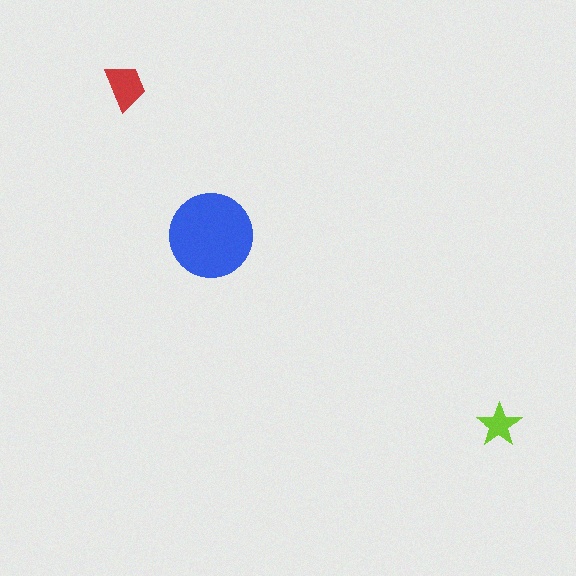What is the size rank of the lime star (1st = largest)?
3rd.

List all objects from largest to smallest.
The blue circle, the red trapezoid, the lime star.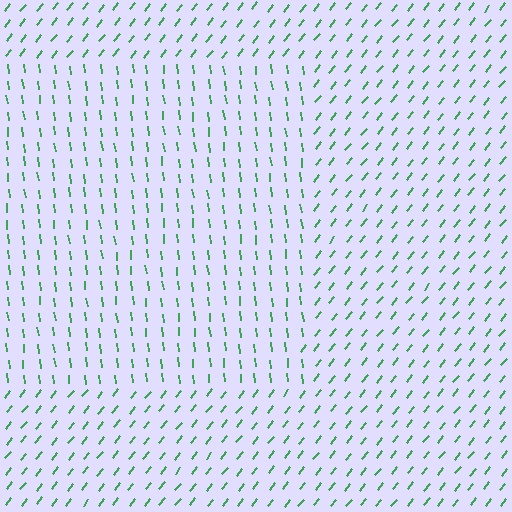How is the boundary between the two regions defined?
The boundary is defined purely by a change in line orientation (approximately 45 degrees difference). All lines are the same color and thickness.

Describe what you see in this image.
The image is filled with small green line segments. A rectangle region in the image has lines oriented differently from the surrounding lines, creating a visible texture boundary.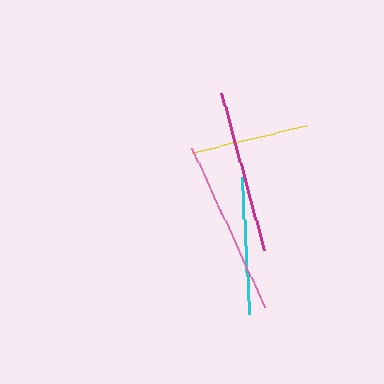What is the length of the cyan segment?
The cyan segment is approximately 138 pixels long.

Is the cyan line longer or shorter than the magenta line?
The magenta line is longer than the cyan line.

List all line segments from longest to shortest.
From longest to shortest: pink, magenta, cyan, yellow.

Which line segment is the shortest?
The yellow line is the shortest at approximately 116 pixels.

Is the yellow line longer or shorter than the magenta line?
The magenta line is longer than the yellow line.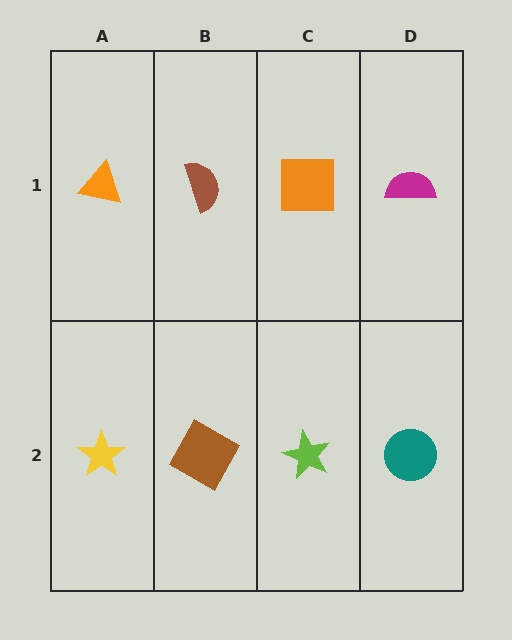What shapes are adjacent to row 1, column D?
A teal circle (row 2, column D), an orange square (row 1, column C).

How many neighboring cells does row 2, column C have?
3.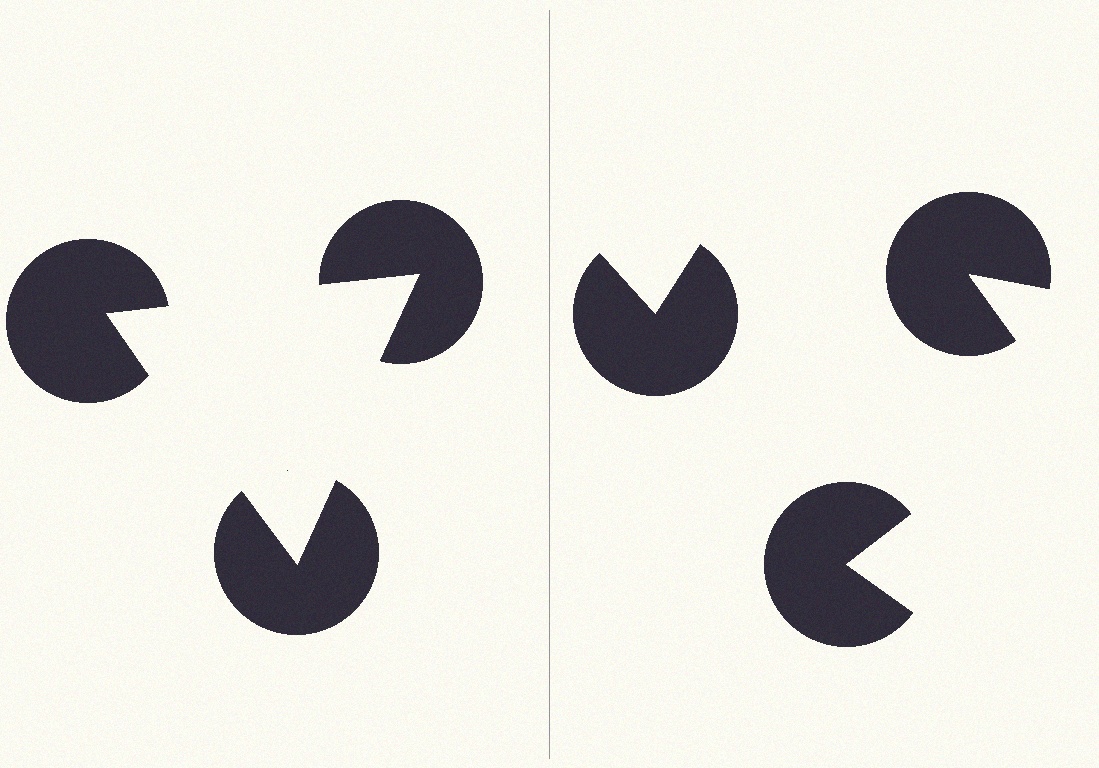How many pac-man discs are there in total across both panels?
6 — 3 on each side.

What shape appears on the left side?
An illusory triangle.